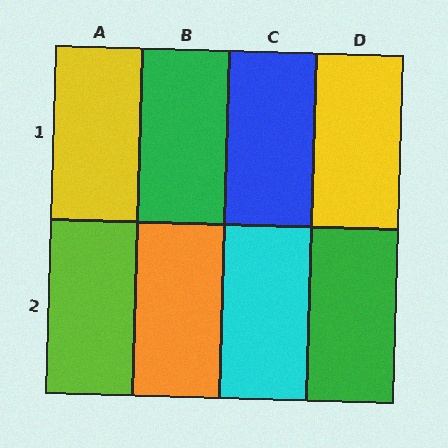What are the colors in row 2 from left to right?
Lime, orange, cyan, green.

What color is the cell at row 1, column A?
Yellow.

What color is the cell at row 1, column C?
Blue.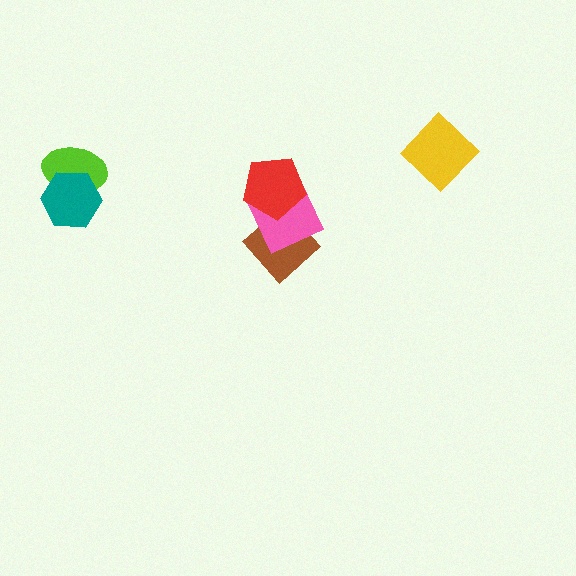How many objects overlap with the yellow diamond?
0 objects overlap with the yellow diamond.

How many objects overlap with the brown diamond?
2 objects overlap with the brown diamond.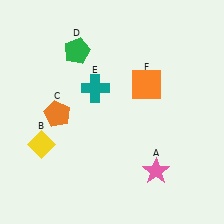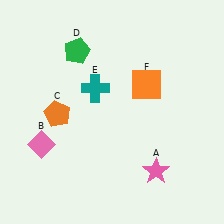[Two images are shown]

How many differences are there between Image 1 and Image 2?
There is 1 difference between the two images.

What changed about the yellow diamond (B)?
In Image 1, B is yellow. In Image 2, it changed to pink.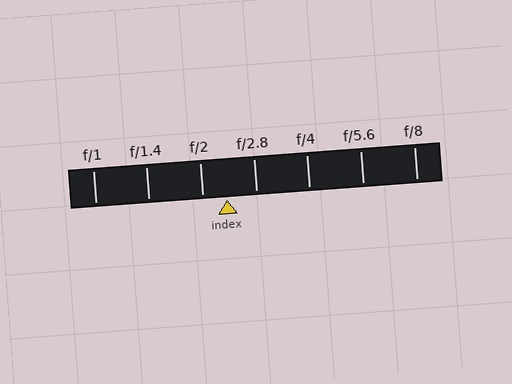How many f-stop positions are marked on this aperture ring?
There are 7 f-stop positions marked.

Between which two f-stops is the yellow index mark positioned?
The index mark is between f/2 and f/2.8.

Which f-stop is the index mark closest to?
The index mark is closest to f/2.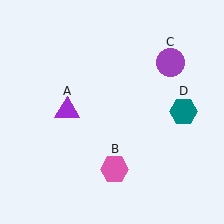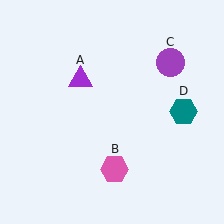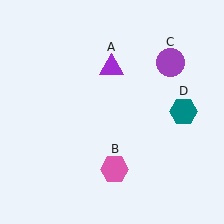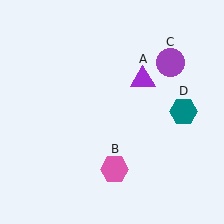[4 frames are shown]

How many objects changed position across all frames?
1 object changed position: purple triangle (object A).